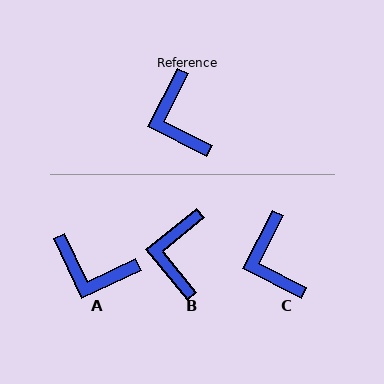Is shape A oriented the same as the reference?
No, it is off by about 52 degrees.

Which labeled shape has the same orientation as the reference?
C.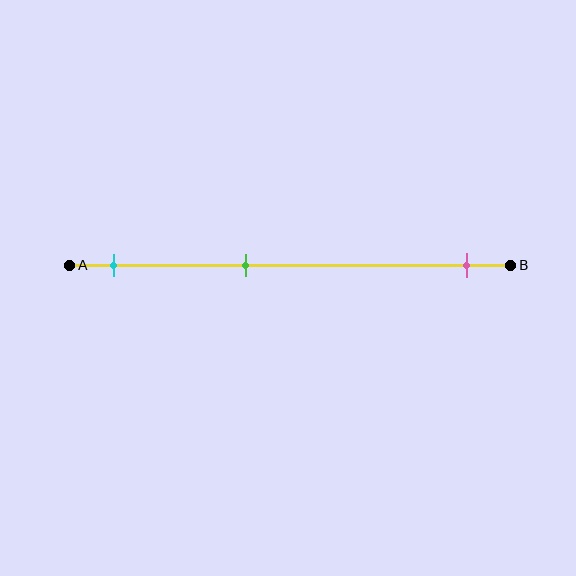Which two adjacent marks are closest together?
The cyan and green marks are the closest adjacent pair.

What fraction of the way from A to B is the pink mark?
The pink mark is approximately 90% (0.9) of the way from A to B.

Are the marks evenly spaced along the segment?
No, the marks are not evenly spaced.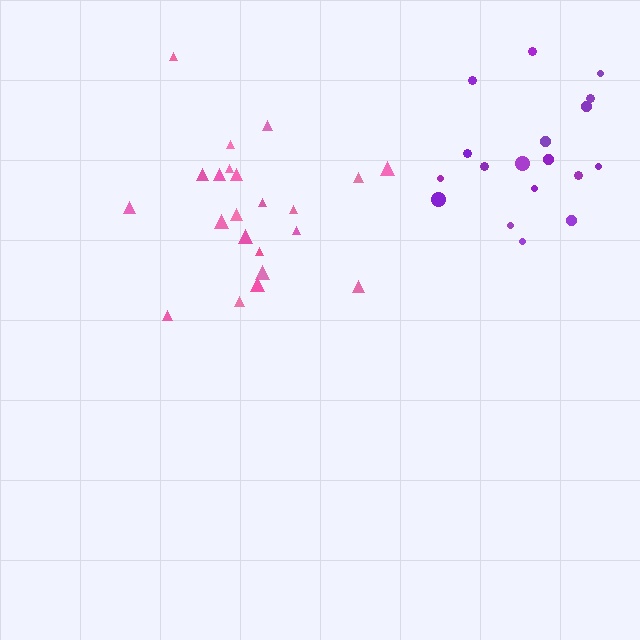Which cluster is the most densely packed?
Purple.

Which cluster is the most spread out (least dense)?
Pink.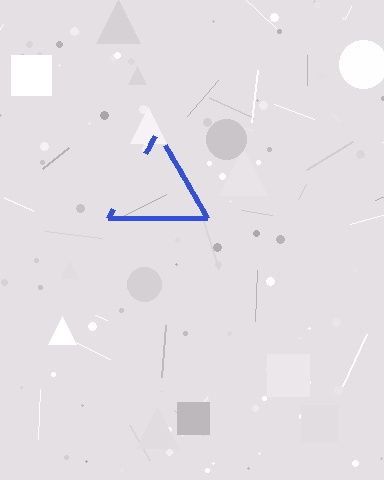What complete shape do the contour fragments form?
The contour fragments form a triangle.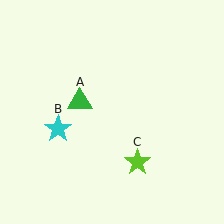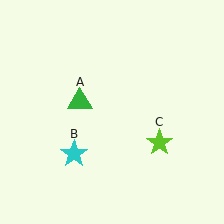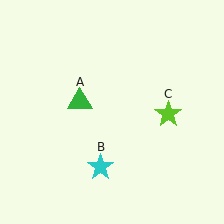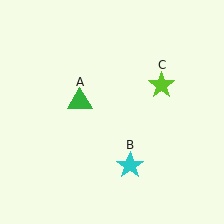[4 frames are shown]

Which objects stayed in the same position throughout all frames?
Green triangle (object A) remained stationary.